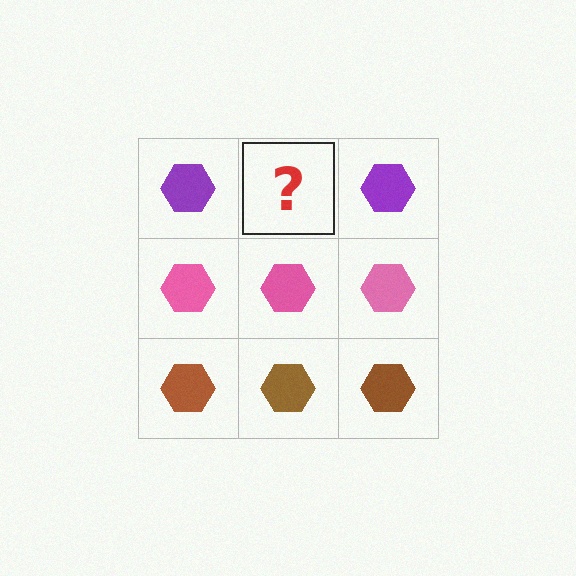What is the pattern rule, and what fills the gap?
The rule is that each row has a consistent color. The gap should be filled with a purple hexagon.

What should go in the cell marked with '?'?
The missing cell should contain a purple hexagon.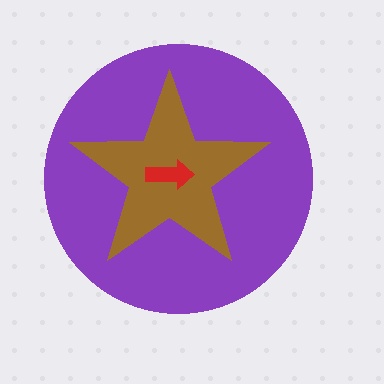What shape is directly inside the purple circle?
The brown star.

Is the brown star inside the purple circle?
Yes.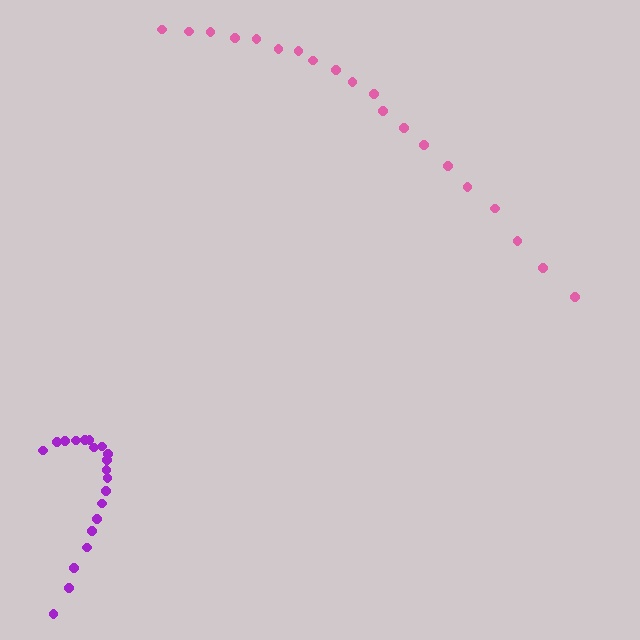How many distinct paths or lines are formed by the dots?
There are 2 distinct paths.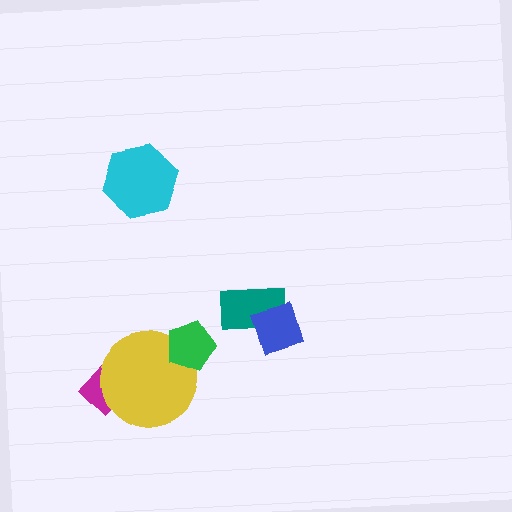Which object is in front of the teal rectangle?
The blue diamond is in front of the teal rectangle.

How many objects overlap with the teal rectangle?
1 object overlaps with the teal rectangle.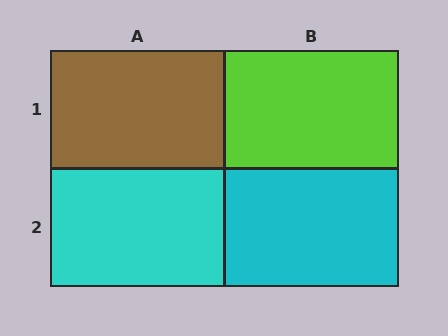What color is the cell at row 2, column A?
Cyan.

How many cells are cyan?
2 cells are cyan.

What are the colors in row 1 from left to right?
Brown, lime.